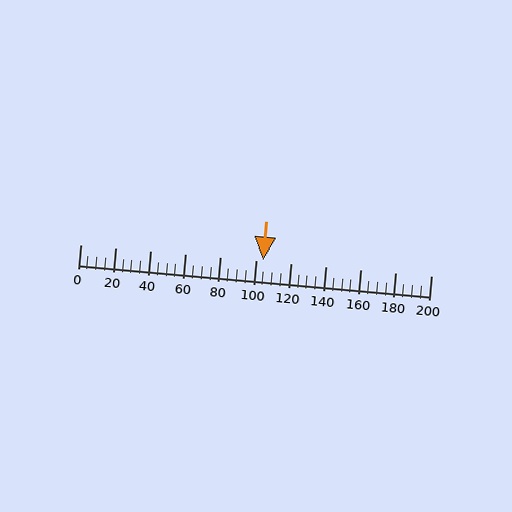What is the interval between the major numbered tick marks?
The major tick marks are spaced 20 units apart.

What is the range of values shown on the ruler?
The ruler shows values from 0 to 200.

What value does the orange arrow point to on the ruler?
The orange arrow points to approximately 104.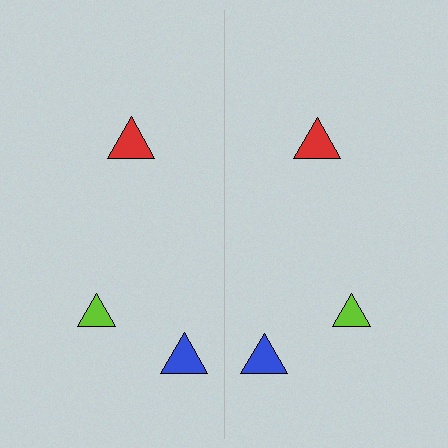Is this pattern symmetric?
Yes, this pattern has bilateral (reflection) symmetry.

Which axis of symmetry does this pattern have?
The pattern has a vertical axis of symmetry running through the center of the image.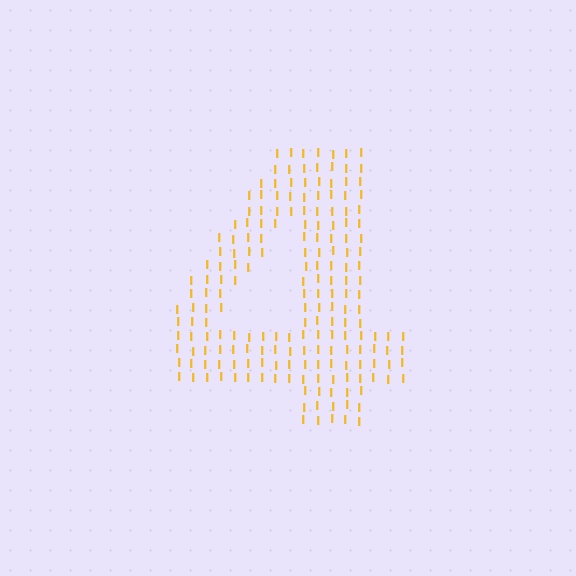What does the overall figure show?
The overall figure shows the digit 4.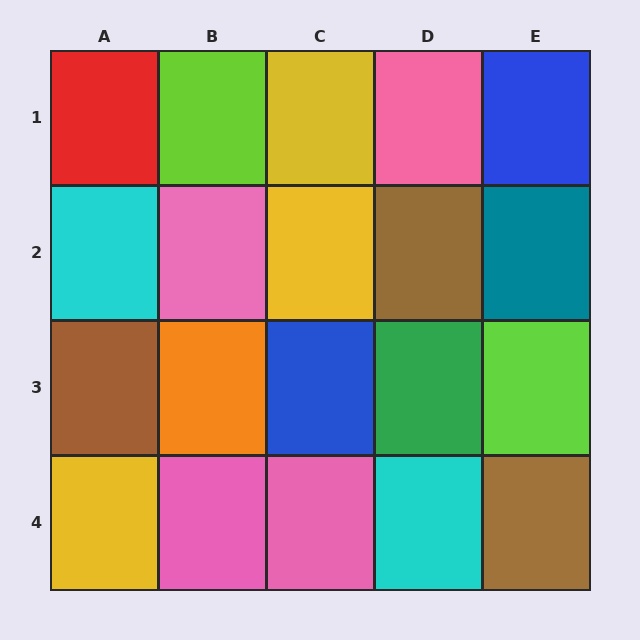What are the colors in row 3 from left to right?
Brown, orange, blue, green, lime.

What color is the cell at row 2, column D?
Brown.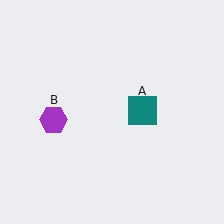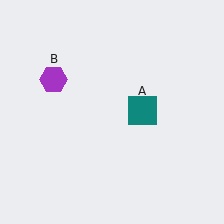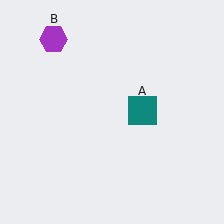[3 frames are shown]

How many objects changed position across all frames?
1 object changed position: purple hexagon (object B).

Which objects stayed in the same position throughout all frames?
Teal square (object A) remained stationary.